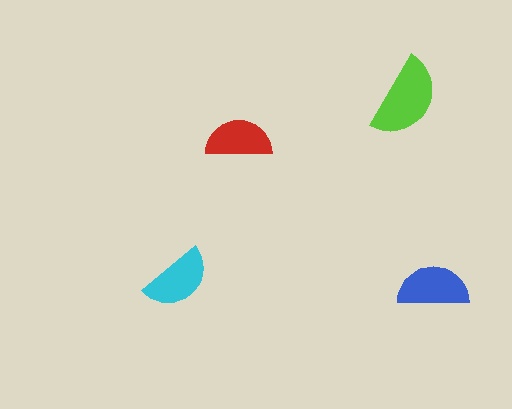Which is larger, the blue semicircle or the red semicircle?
The blue one.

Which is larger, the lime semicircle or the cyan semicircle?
The lime one.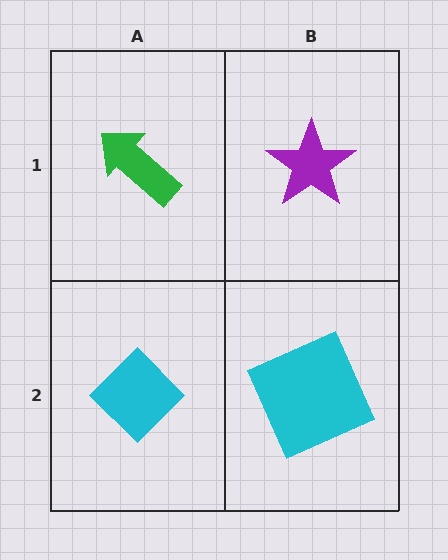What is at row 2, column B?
A cyan square.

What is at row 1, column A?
A green arrow.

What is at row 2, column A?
A cyan diamond.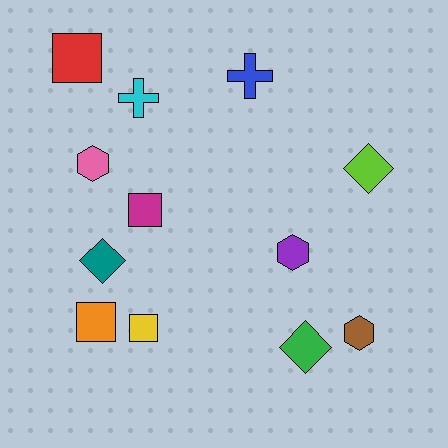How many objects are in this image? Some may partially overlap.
There are 12 objects.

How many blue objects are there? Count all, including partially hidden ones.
There is 1 blue object.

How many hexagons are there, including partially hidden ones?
There are 3 hexagons.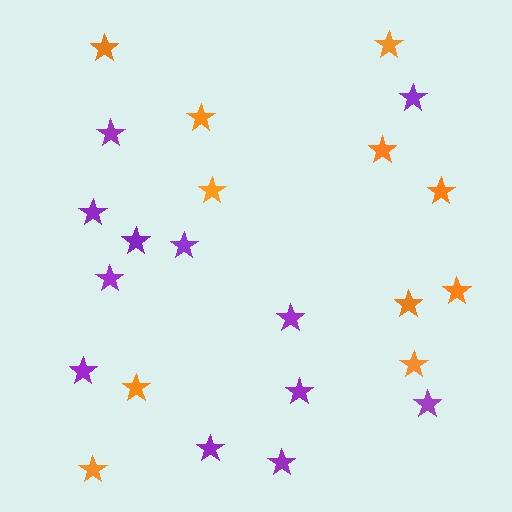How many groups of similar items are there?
There are 2 groups: one group of purple stars (12) and one group of orange stars (11).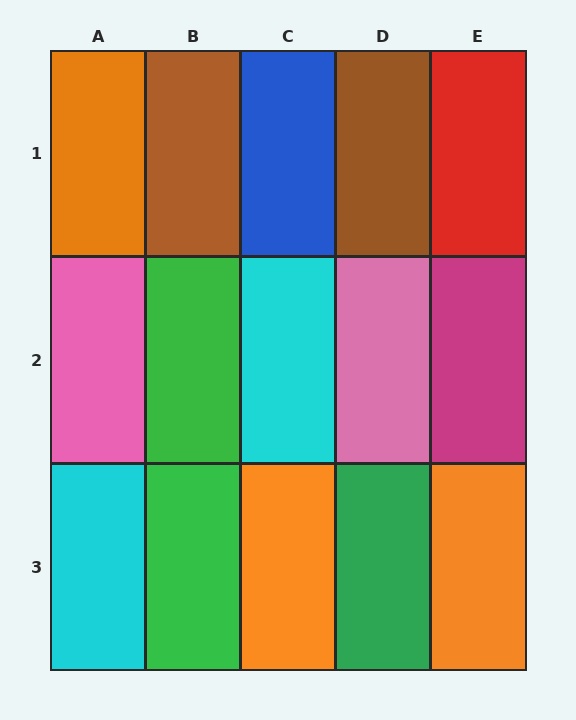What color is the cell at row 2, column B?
Green.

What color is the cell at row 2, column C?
Cyan.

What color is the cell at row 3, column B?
Green.